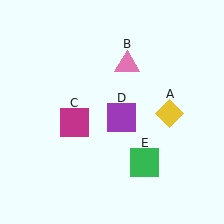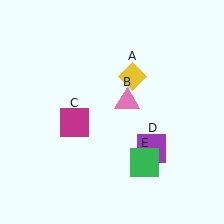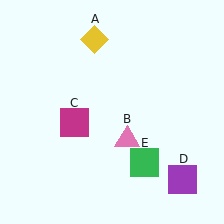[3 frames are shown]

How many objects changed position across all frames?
3 objects changed position: yellow diamond (object A), pink triangle (object B), purple square (object D).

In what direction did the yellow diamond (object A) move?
The yellow diamond (object A) moved up and to the left.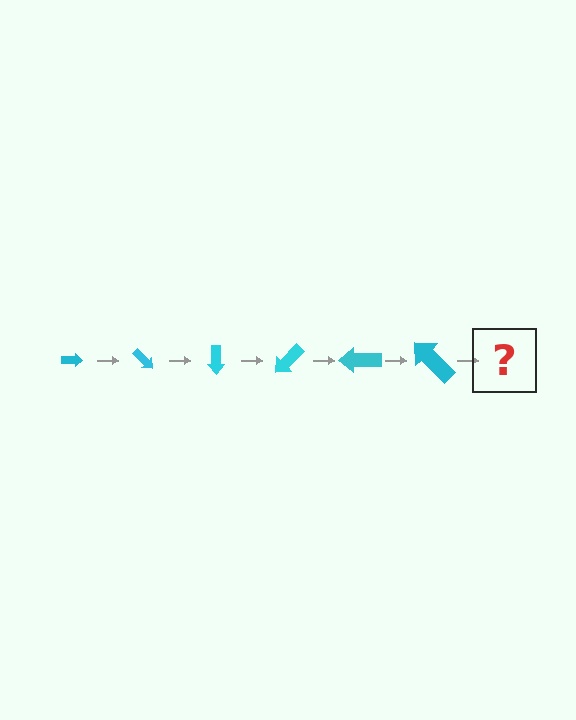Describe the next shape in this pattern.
It should be an arrow, larger than the previous one and rotated 270 degrees from the start.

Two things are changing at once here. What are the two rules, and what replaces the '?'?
The two rules are that the arrow grows larger each step and it rotates 45 degrees each step. The '?' should be an arrow, larger than the previous one and rotated 270 degrees from the start.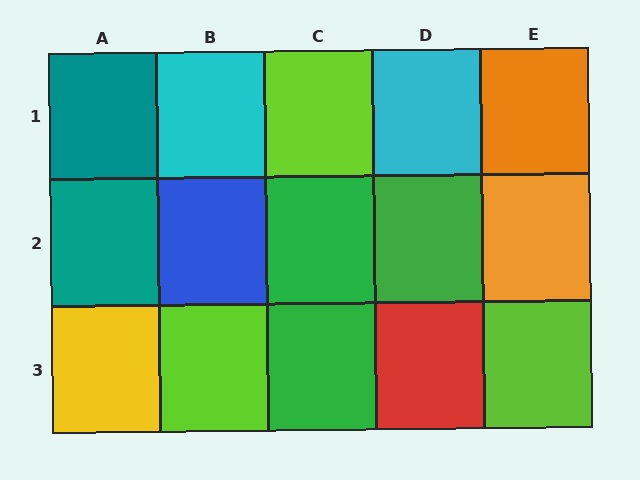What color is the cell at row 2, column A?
Teal.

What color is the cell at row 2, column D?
Green.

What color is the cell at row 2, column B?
Blue.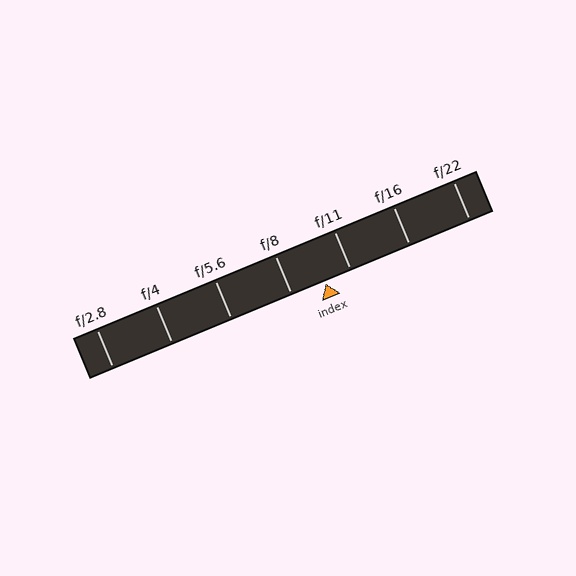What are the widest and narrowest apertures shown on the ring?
The widest aperture shown is f/2.8 and the narrowest is f/22.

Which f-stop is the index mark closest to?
The index mark is closest to f/11.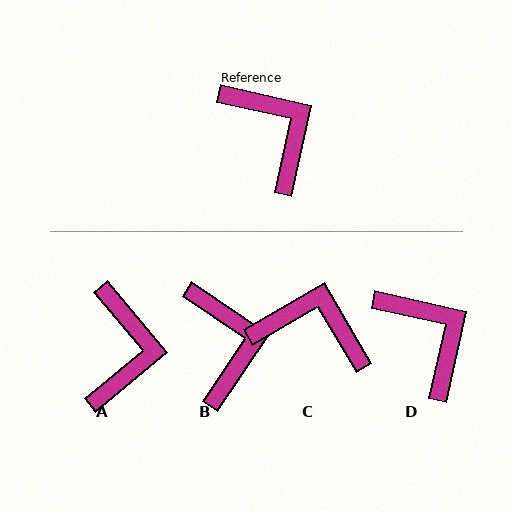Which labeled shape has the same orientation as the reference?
D.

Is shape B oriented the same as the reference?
No, it is off by about 22 degrees.